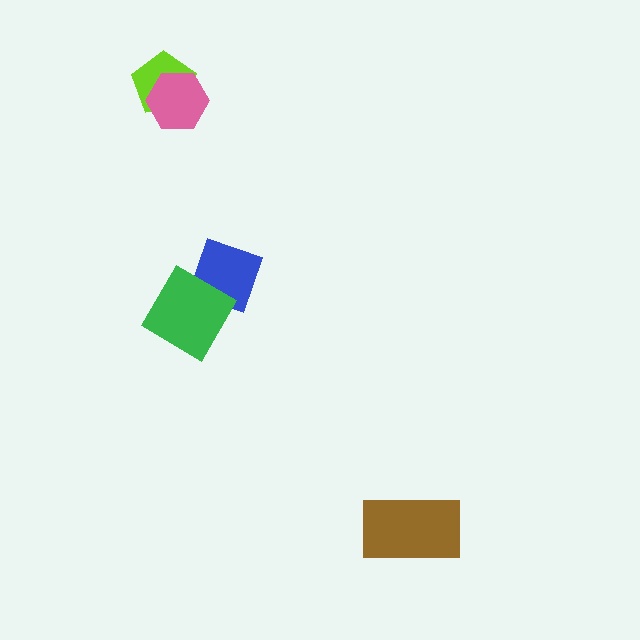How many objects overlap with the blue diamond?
1 object overlaps with the blue diamond.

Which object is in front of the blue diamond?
The green diamond is in front of the blue diamond.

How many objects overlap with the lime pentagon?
1 object overlaps with the lime pentagon.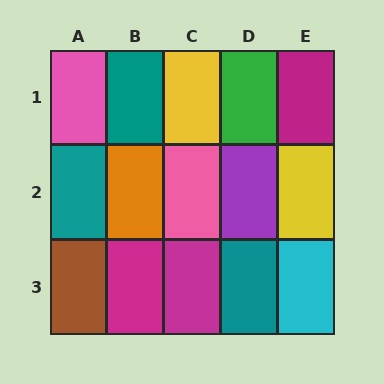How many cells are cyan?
1 cell is cyan.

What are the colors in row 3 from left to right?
Brown, magenta, magenta, teal, cyan.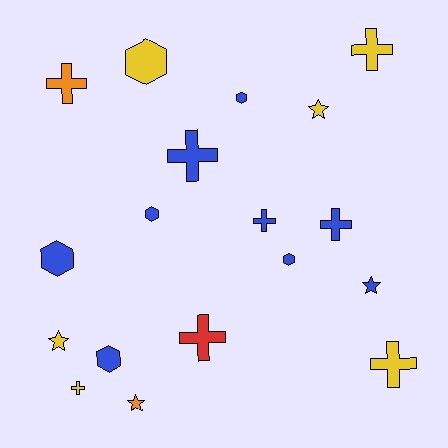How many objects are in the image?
There are 18 objects.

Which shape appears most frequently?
Cross, with 8 objects.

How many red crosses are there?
There is 1 red cross.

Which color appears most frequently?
Blue, with 9 objects.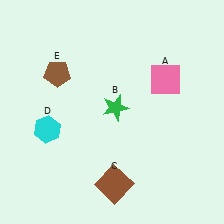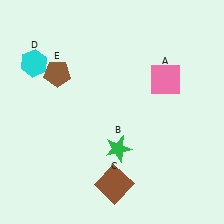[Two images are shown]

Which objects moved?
The objects that moved are: the green star (B), the cyan hexagon (D).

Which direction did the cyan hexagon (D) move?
The cyan hexagon (D) moved up.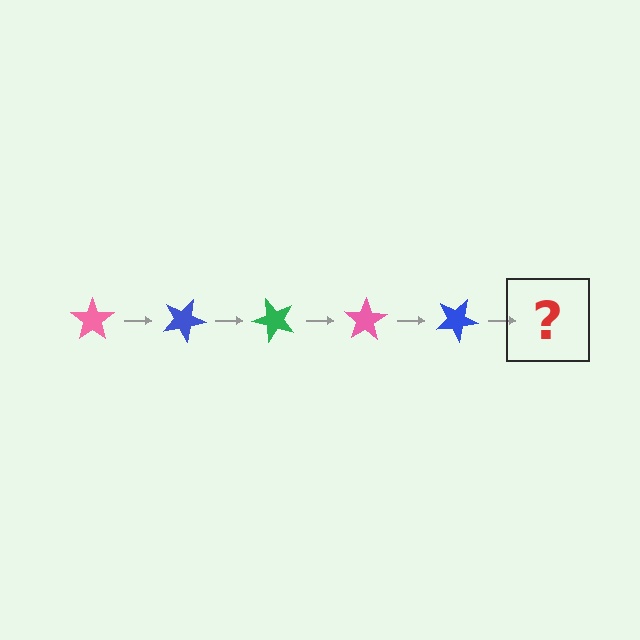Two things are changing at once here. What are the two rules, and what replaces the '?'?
The two rules are that it rotates 25 degrees each step and the color cycles through pink, blue, and green. The '?' should be a green star, rotated 125 degrees from the start.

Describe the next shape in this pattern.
It should be a green star, rotated 125 degrees from the start.